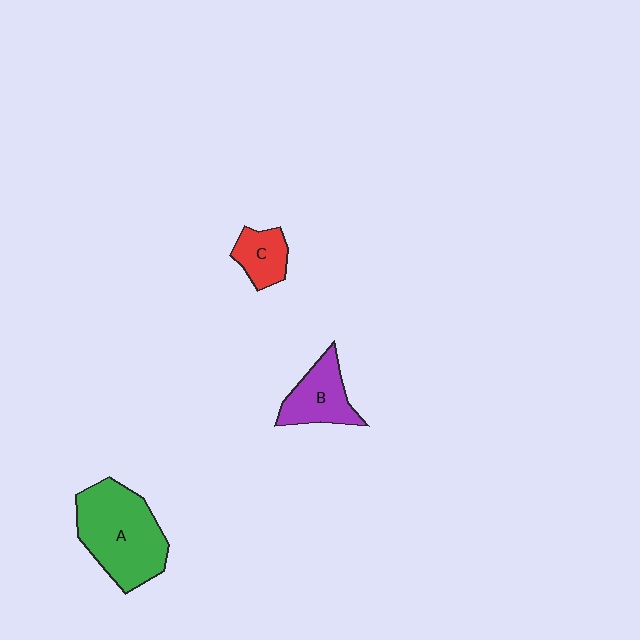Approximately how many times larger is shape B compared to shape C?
Approximately 1.4 times.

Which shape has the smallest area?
Shape C (red).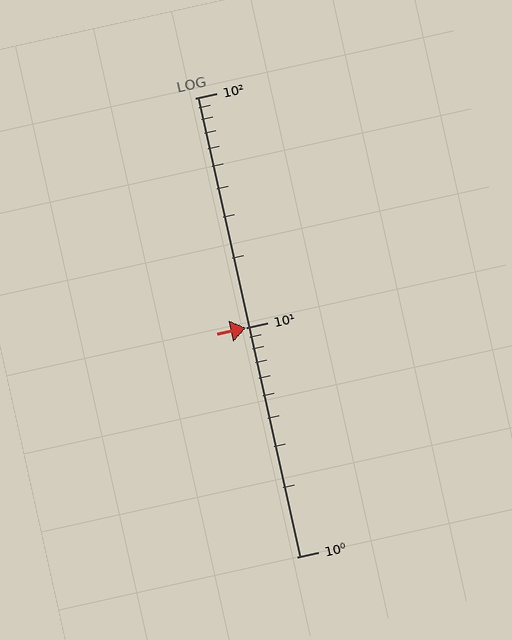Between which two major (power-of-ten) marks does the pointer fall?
The pointer is between 10 and 100.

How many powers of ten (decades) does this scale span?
The scale spans 2 decades, from 1 to 100.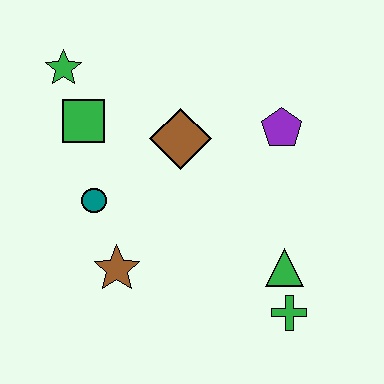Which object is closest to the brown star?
The teal circle is closest to the brown star.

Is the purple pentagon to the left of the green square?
No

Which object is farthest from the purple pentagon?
The green star is farthest from the purple pentagon.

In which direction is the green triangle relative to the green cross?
The green triangle is above the green cross.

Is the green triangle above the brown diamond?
No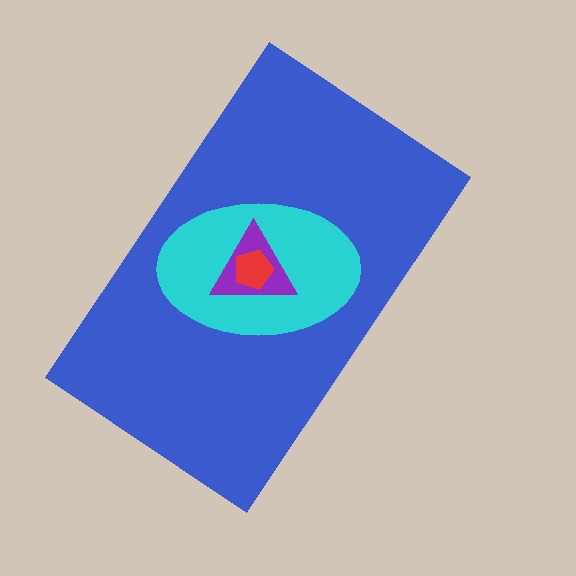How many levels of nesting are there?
4.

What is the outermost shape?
The blue rectangle.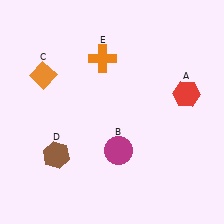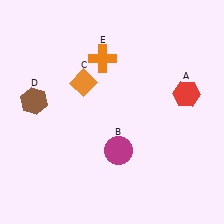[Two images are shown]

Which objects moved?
The objects that moved are: the orange diamond (C), the brown hexagon (D).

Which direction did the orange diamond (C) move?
The orange diamond (C) moved right.